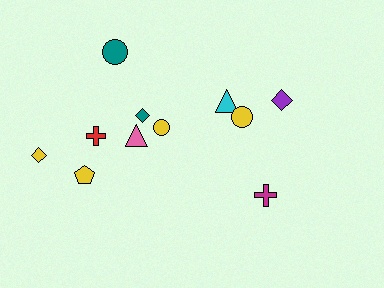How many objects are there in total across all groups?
There are 11 objects.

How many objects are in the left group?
There are 7 objects.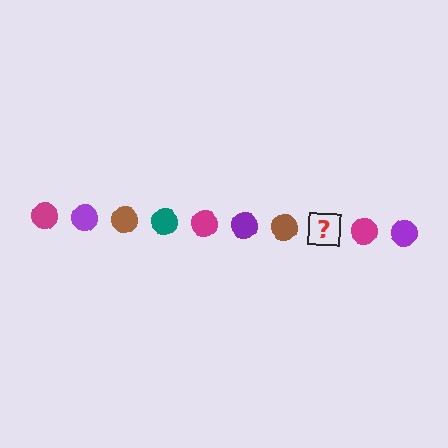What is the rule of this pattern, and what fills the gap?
The rule is that the pattern cycles through magenta, purple, brown, teal circles. The gap should be filled with a teal circle.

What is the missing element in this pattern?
The missing element is a teal circle.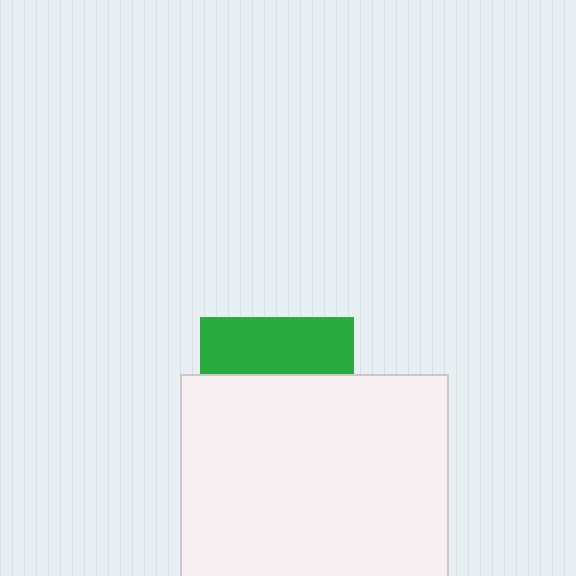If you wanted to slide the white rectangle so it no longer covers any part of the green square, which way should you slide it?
Slide it down — that is the most direct way to separate the two shapes.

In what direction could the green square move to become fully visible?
The green square could move up. That would shift it out from behind the white rectangle entirely.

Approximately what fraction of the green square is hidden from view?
Roughly 64% of the green square is hidden behind the white rectangle.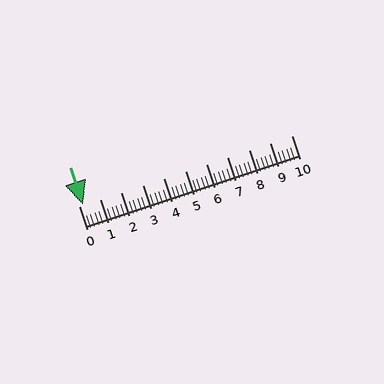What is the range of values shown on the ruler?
The ruler shows values from 0 to 10.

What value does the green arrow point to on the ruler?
The green arrow points to approximately 0.2.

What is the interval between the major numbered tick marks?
The major tick marks are spaced 1 units apart.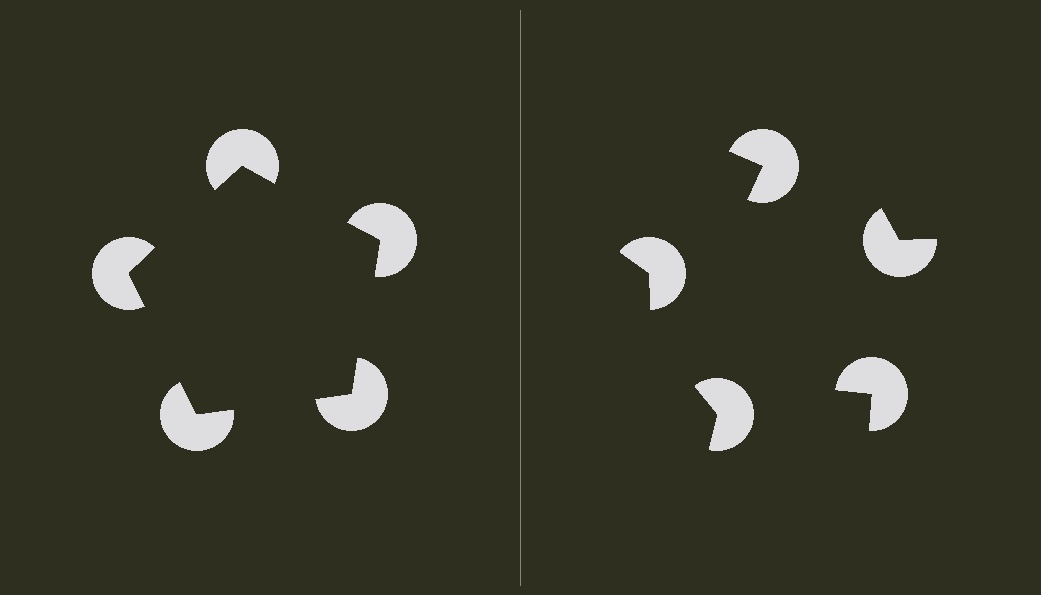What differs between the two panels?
The pac-man discs are positioned identically on both sides; only the wedge orientations differ. On the left they align to a pentagon; on the right they are misaligned.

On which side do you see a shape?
An illusory pentagon appears on the left side. On the right side the wedge cuts are rotated, so no coherent shape forms.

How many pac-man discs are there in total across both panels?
10 — 5 on each side.